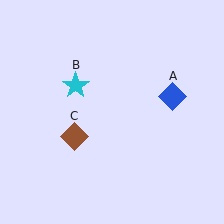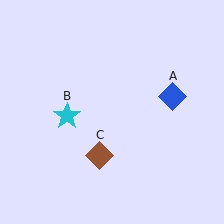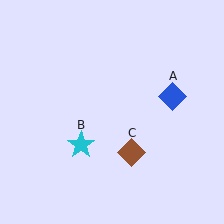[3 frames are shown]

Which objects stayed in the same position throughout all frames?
Blue diamond (object A) remained stationary.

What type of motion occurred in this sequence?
The cyan star (object B), brown diamond (object C) rotated counterclockwise around the center of the scene.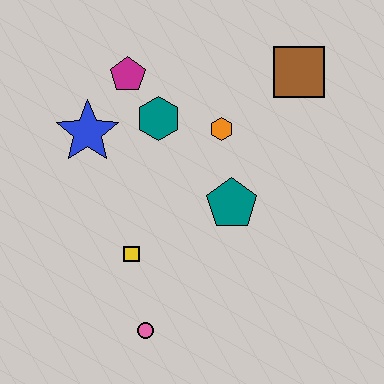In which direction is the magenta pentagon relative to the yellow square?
The magenta pentagon is above the yellow square.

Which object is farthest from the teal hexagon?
The pink circle is farthest from the teal hexagon.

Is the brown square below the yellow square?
No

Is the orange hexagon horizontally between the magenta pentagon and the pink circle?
No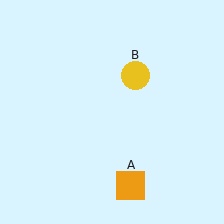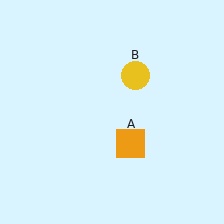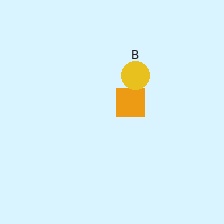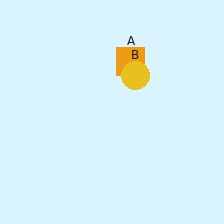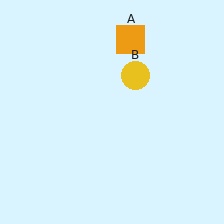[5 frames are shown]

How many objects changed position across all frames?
1 object changed position: orange square (object A).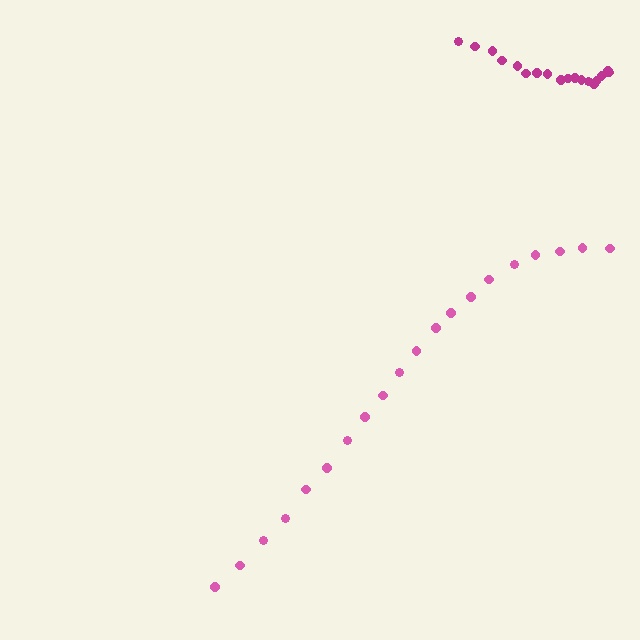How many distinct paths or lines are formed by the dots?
There are 2 distinct paths.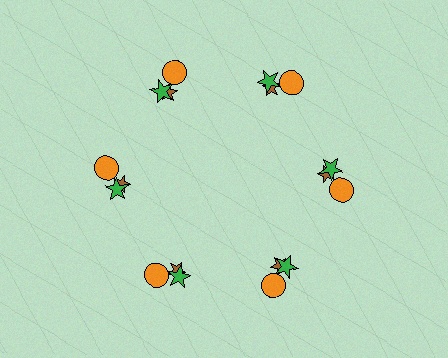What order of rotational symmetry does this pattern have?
This pattern has 6-fold rotational symmetry.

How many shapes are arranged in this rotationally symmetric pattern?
There are 18 shapes, arranged in 6 groups of 3.